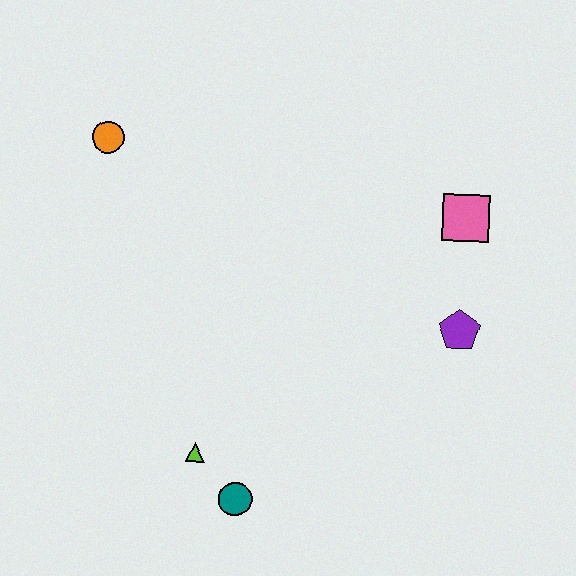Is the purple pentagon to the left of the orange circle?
No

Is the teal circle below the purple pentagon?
Yes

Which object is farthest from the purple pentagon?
The orange circle is farthest from the purple pentagon.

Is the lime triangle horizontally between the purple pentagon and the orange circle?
Yes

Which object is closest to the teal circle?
The lime triangle is closest to the teal circle.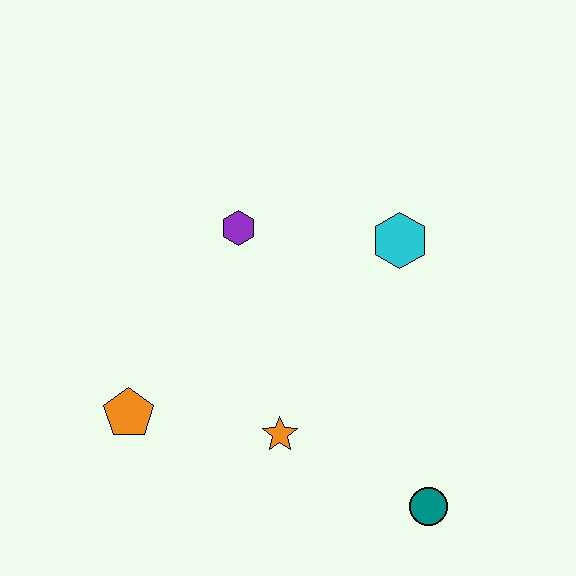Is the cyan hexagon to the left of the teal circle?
Yes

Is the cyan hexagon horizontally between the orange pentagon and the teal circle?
Yes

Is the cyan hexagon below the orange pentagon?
No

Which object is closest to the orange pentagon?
The orange star is closest to the orange pentagon.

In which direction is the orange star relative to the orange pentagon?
The orange star is to the right of the orange pentagon.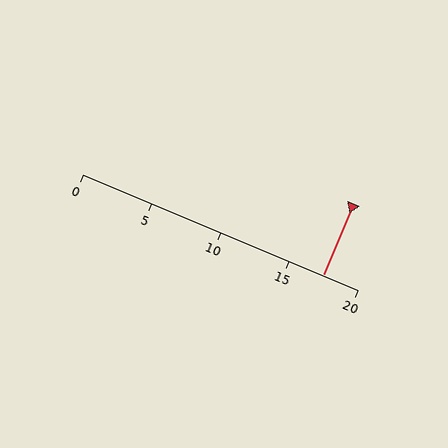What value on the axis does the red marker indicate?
The marker indicates approximately 17.5.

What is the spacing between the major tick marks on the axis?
The major ticks are spaced 5 apart.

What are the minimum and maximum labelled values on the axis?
The axis runs from 0 to 20.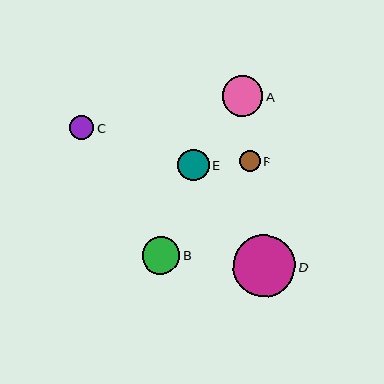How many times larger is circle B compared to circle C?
Circle B is approximately 1.5 times the size of circle C.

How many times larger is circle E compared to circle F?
Circle E is approximately 1.5 times the size of circle F.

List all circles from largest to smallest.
From largest to smallest: D, A, B, E, C, F.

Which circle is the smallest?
Circle F is the smallest with a size of approximately 20 pixels.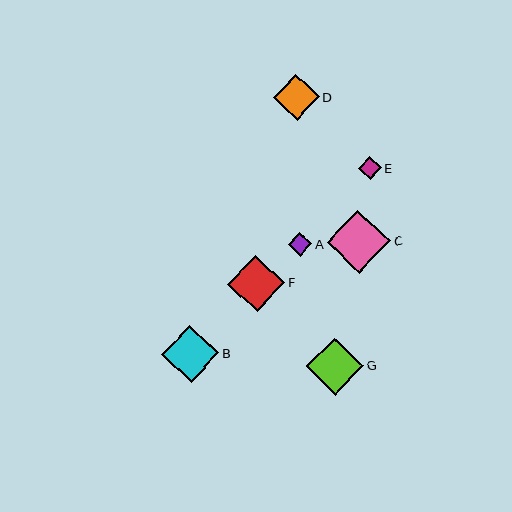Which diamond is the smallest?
Diamond E is the smallest with a size of approximately 23 pixels.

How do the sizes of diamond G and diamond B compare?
Diamond G and diamond B are approximately the same size.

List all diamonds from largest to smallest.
From largest to smallest: C, G, B, F, D, A, E.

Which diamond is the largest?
Diamond C is the largest with a size of approximately 63 pixels.